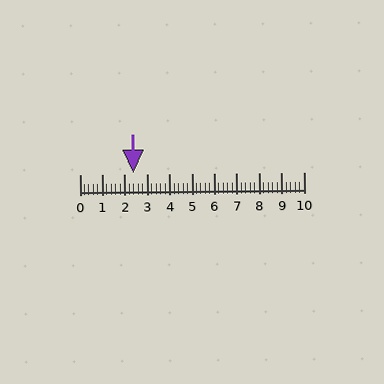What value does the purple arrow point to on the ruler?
The purple arrow points to approximately 2.4.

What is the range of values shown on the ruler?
The ruler shows values from 0 to 10.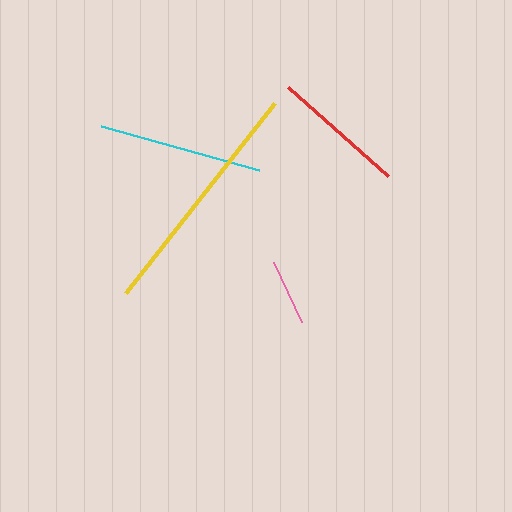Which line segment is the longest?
The yellow line is the longest at approximately 241 pixels.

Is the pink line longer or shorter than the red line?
The red line is longer than the pink line.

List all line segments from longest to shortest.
From longest to shortest: yellow, cyan, red, pink.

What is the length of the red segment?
The red segment is approximately 134 pixels long.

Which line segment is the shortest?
The pink line is the shortest at approximately 67 pixels.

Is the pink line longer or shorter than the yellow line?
The yellow line is longer than the pink line.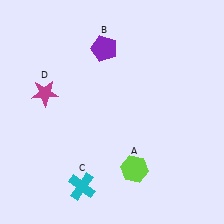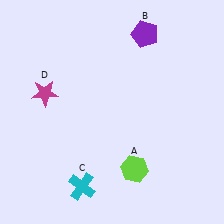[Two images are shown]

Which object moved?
The purple pentagon (B) moved right.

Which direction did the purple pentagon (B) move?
The purple pentagon (B) moved right.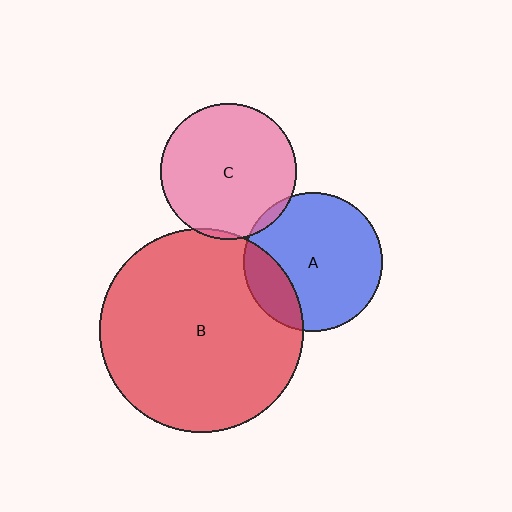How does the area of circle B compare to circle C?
Approximately 2.2 times.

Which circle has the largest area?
Circle B (red).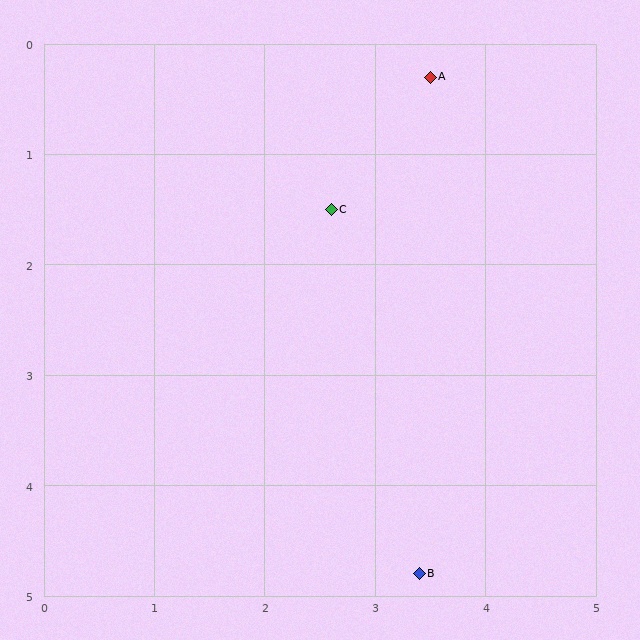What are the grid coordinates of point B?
Point B is at approximately (3.4, 4.8).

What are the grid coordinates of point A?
Point A is at approximately (3.5, 0.3).